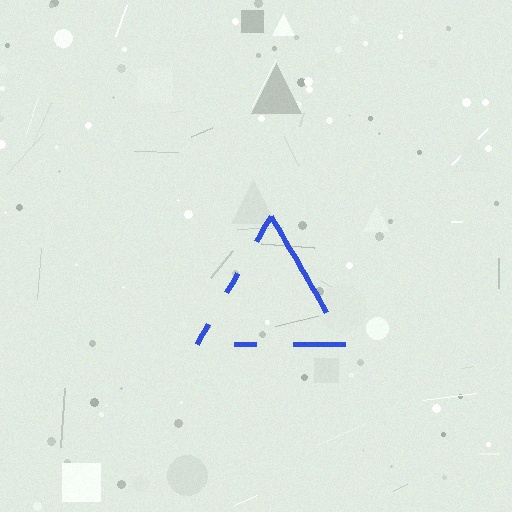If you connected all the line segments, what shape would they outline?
They would outline a triangle.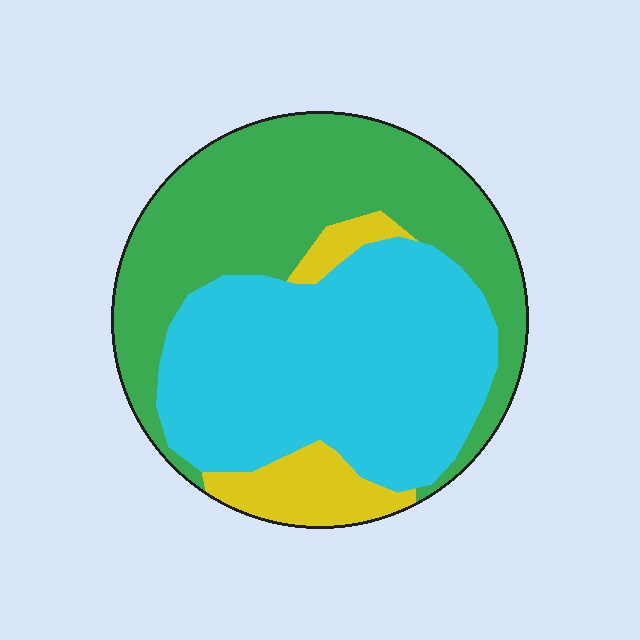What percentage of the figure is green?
Green covers around 45% of the figure.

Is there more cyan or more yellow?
Cyan.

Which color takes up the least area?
Yellow, at roughly 10%.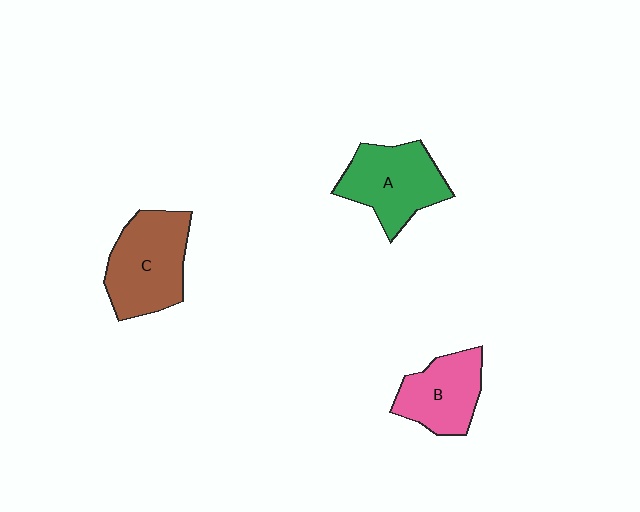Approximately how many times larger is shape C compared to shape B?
Approximately 1.3 times.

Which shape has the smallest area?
Shape B (pink).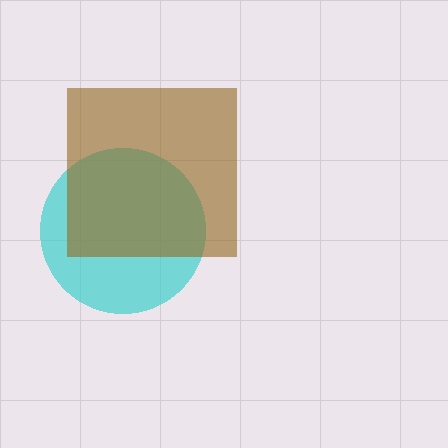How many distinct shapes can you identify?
There are 2 distinct shapes: a cyan circle, a brown square.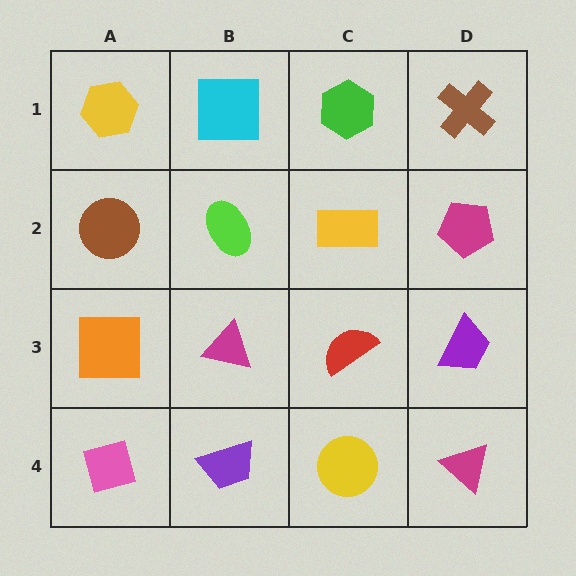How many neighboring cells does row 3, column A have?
3.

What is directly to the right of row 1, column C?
A brown cross.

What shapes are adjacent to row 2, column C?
A green hexagon (row 1, column C), a red semicircle (row 3, column C), a lime ellipse (row 2, column B), a magenta pentagon (row 2, column D).